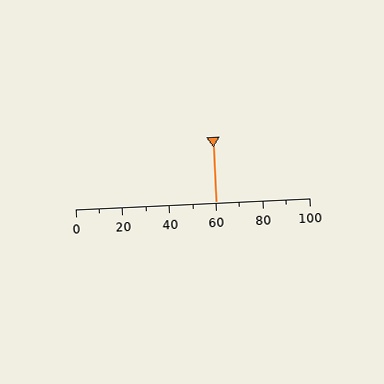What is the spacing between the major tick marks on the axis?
The major ticks are spaced 20 apart.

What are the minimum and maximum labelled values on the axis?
The axis runs from 0 to 100.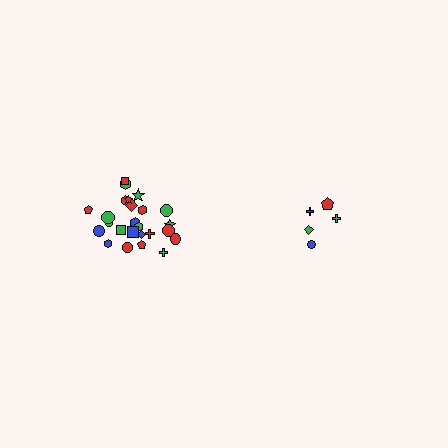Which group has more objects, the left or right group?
The left group.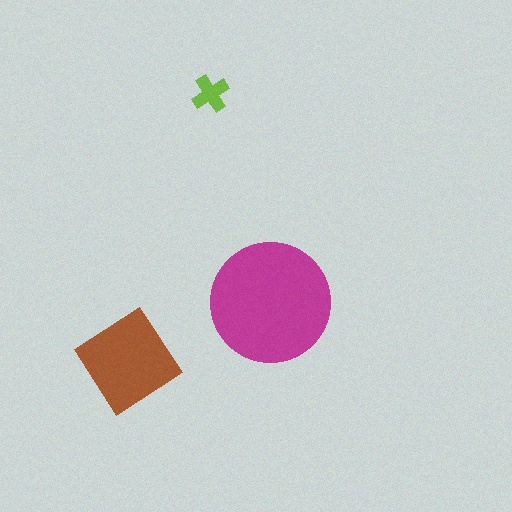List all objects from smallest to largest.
The lime cross, the brown diamond, the magenta circle.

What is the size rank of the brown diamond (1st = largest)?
2nd.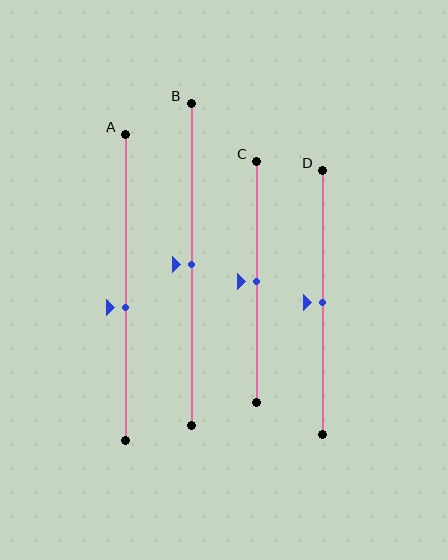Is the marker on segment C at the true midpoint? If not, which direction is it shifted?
Yes, the marker on segment C is at the true midpoint.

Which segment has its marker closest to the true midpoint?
Segment B has its marker closest to the true midpoint.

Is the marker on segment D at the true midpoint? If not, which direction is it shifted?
Yes, the marker on segment D is at the true midpoint.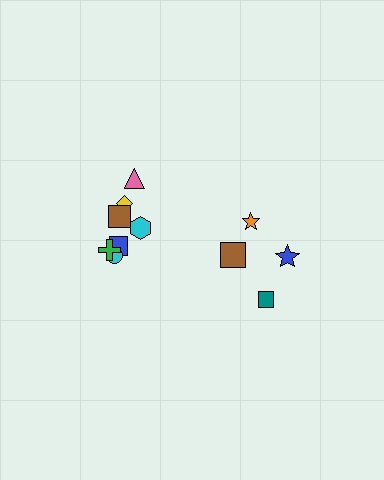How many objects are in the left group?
There are 7 objects.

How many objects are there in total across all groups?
There are 11 objects.